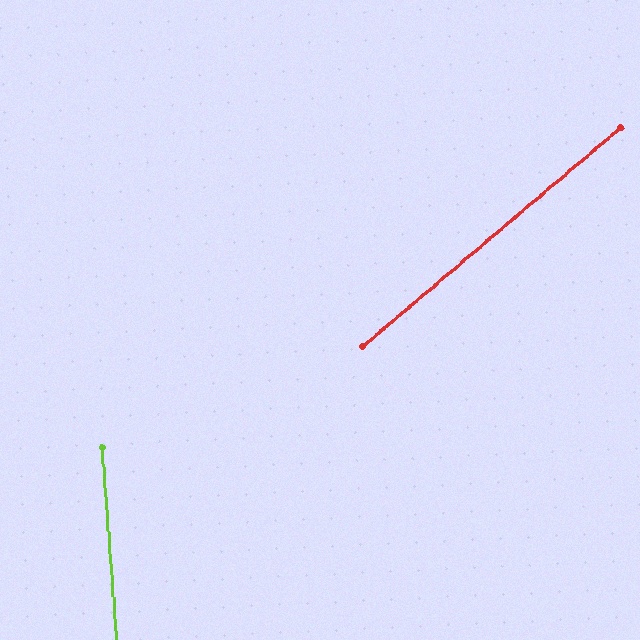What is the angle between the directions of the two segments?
Approximately 54 degrees.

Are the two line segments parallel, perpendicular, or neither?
Neither parallel nor perpendicular — they differ by about 54°.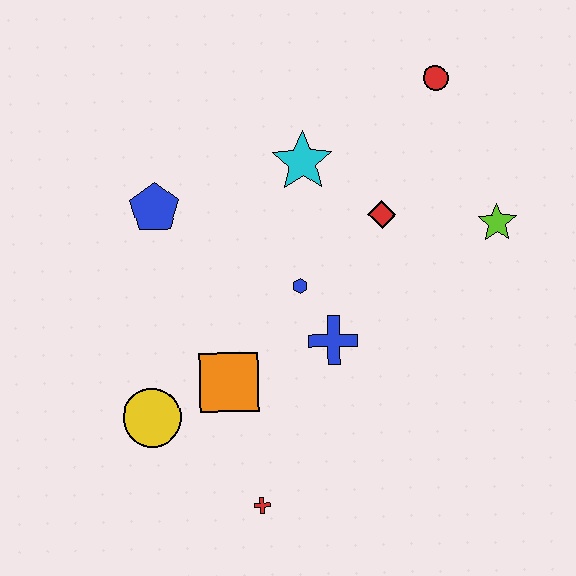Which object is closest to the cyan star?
The red diamond is closest to the cyan star.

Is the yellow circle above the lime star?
No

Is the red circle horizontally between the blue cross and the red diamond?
No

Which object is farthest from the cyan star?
The red cross is farthest from the cyan star.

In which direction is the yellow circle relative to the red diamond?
The yellow circle is to the left of the red diamond.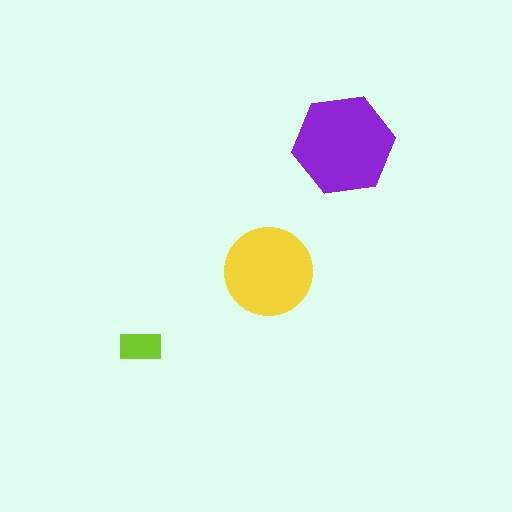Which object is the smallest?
The lime rectangle.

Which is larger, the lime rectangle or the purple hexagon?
The purple hexagon.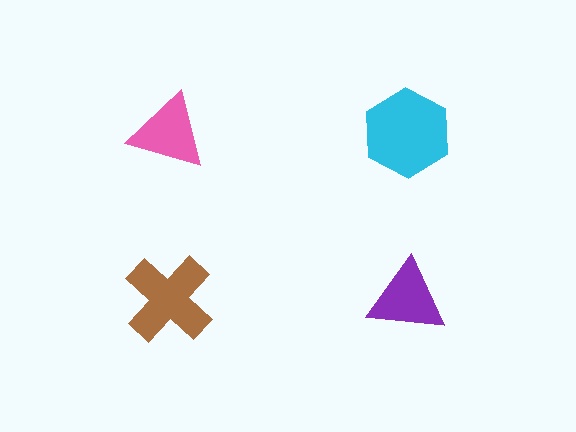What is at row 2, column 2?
A purple triangle.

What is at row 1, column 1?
A pink triangle.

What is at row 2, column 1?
A brown cross.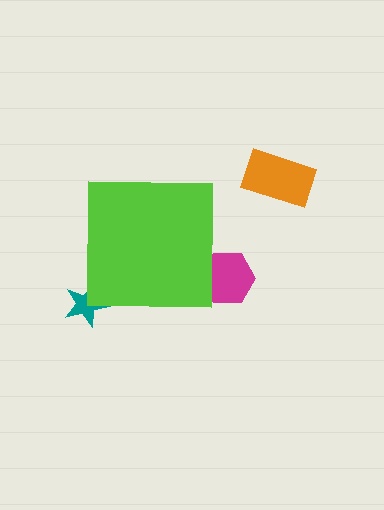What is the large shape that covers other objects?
A lime square.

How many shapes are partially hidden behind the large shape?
2 shapes are partially hidden.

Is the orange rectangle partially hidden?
No, the orange rectangle is fully visible.